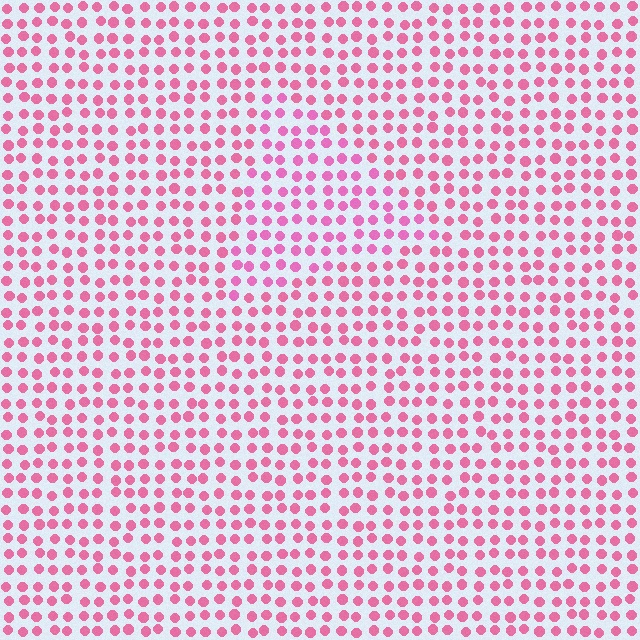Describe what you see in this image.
The image is filled with small pink elements in a uniform arrangement. A triangle-shaped region is visible where the elements are tinted to a slightly different hue, forming a subtle color boundary.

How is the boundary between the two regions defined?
The boundary is defined purely by a slight shift in hue (about 14 degrees). Spacing, size, and orientation are identical on both sides.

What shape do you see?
I see a triangle.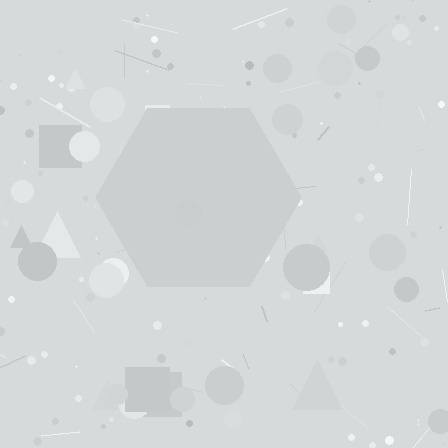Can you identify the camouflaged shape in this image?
The camouflaged shape is a hexagon.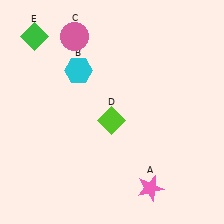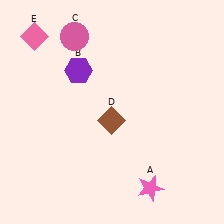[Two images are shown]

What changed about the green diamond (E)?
In Image 1, E is green. In Image 2, it changed to pink.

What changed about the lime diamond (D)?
In Image 1, D is lime. In Image 2, it changed to brown.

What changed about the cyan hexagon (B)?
In Image 1, B is cyan. In Image 2, it changed to purple.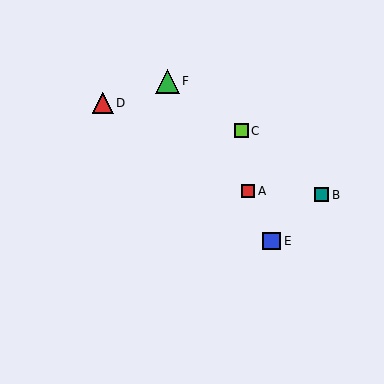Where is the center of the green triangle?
The center of the green triangle is at (167, 81).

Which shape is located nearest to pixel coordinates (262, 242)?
The blue square (labeled E) at (272, 241) is nearest to that location.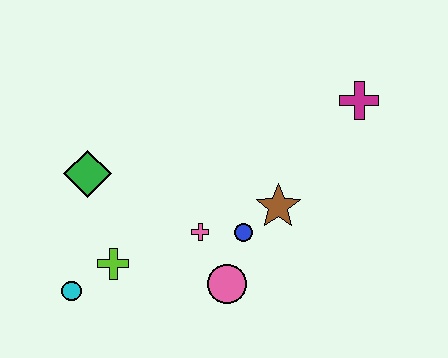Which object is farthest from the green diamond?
The magenta cross is farthest from the green diamond.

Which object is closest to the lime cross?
The cyan circle is closest to the lime cross.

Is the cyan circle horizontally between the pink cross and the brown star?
No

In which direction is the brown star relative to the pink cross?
The brown star is to the right of the pink cross.